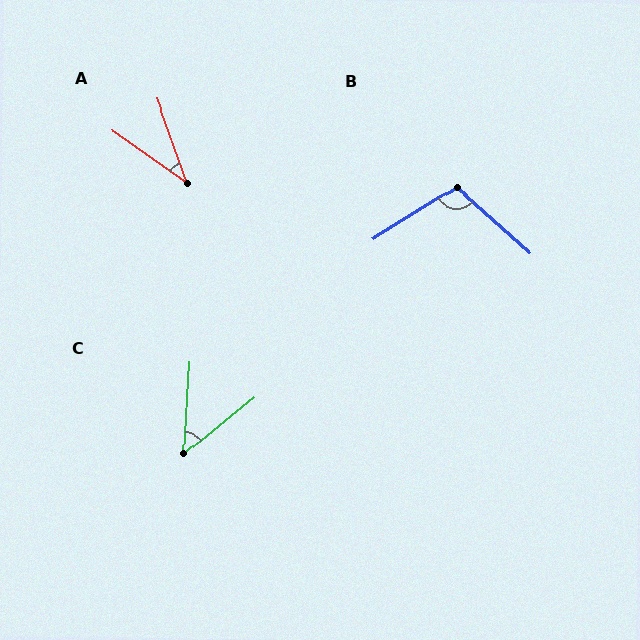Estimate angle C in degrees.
Approximately 48 degrees.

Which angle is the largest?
B, at approximately 106 degrees.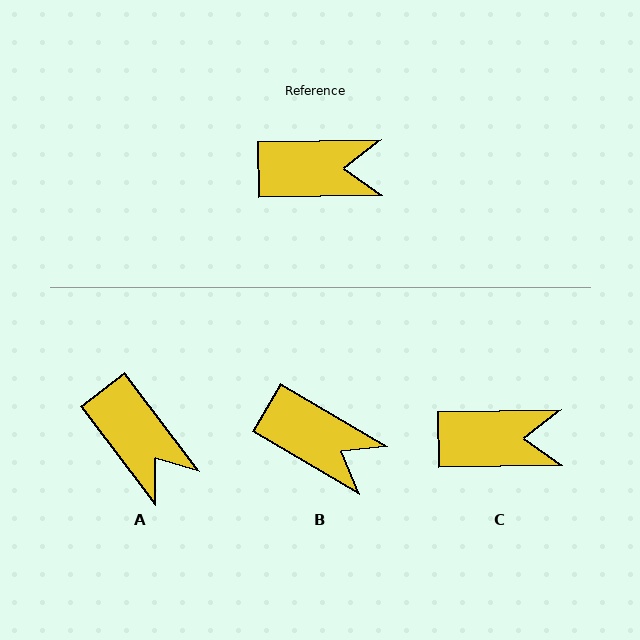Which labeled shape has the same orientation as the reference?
C.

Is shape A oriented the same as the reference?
No, it is off by about 53 degrees.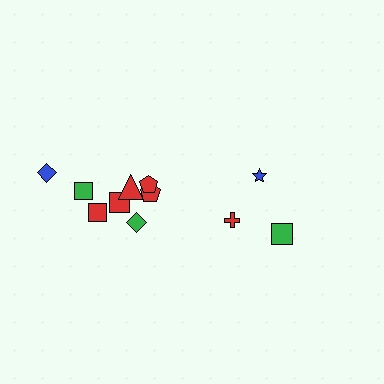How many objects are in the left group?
There are 8 objects.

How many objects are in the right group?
There are 3 objects.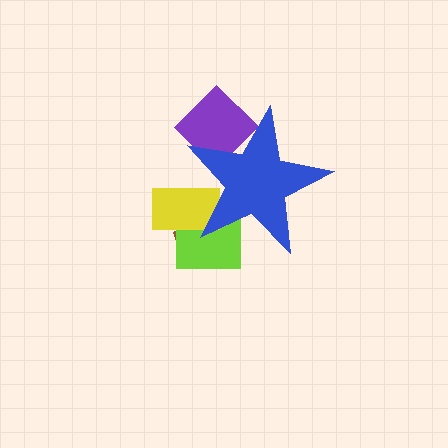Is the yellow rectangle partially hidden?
Yes, the yellow rectangle is partially hidden behind the blue star.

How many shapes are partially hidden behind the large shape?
4 shapes are partially hidden.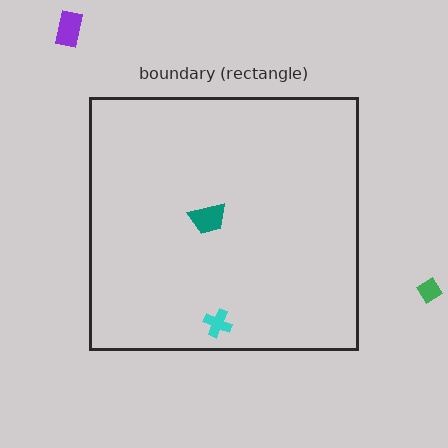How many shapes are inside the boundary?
2 inside, 2 outside.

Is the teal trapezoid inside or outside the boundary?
Inside.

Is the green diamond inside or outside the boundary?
Outside.